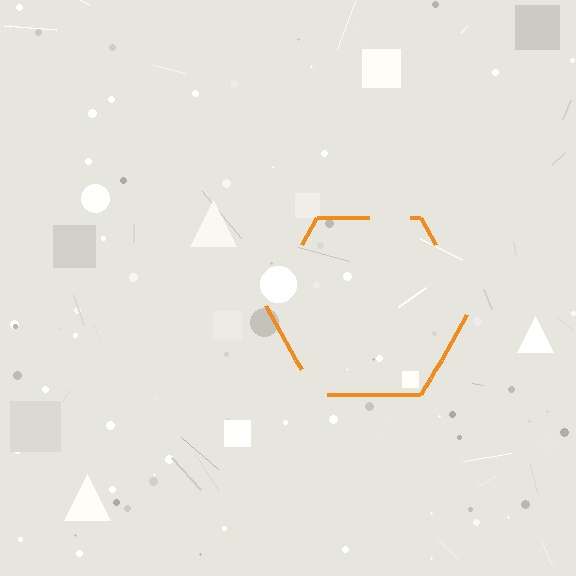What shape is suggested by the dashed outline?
The dashed outline suggests a hexagon.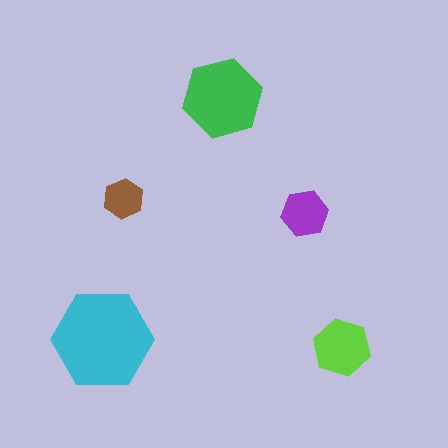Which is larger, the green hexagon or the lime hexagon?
The green one.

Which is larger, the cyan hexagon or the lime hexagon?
The cyan one.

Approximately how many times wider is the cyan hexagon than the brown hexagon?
About 2.5 times wider.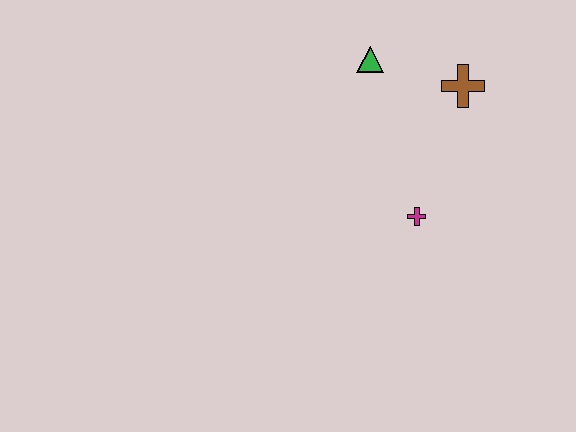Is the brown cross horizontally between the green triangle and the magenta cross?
No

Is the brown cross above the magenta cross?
Yes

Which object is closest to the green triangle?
The brown cross is closest to the green triangle.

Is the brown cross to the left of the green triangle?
No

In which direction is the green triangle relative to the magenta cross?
The green triangle is above the magenta cross.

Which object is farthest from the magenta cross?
The green triangle is farthest from the magenta cross.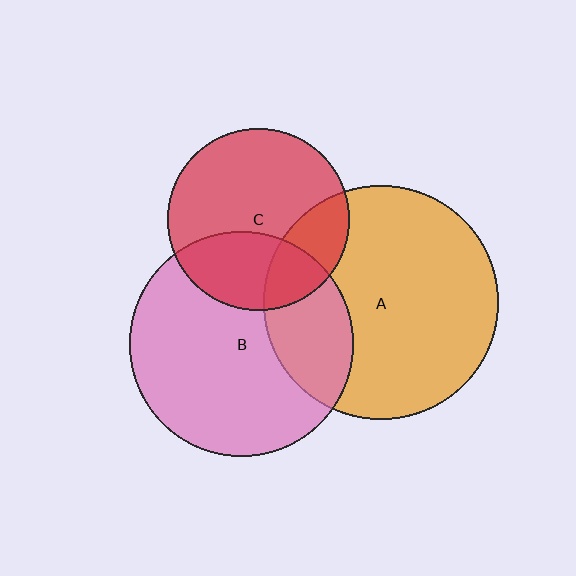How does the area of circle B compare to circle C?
Approximately 1.5 times.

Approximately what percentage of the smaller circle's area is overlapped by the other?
Approximately 25%.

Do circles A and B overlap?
Yes.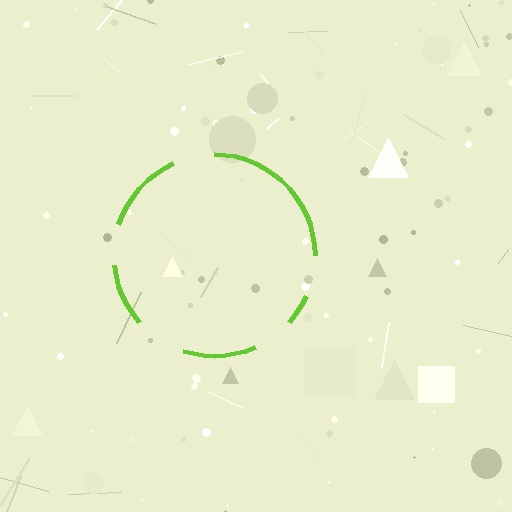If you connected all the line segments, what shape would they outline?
They would outline a circle.